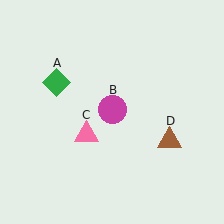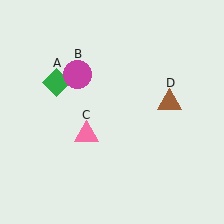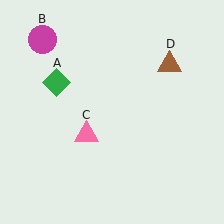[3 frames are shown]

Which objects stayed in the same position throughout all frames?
Green diamond (object A) and pink triangle (object C) remained stationary.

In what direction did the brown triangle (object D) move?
The brown triangle (object D) moved up.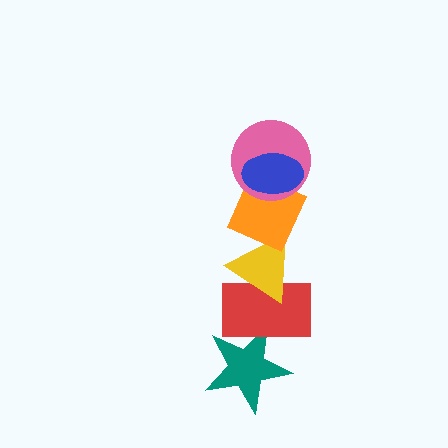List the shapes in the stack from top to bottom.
From top to bottom: the blue ellipse, the pink circle, the orange diamond, the yellow triangle, the red rectangle, the teal star.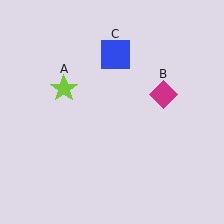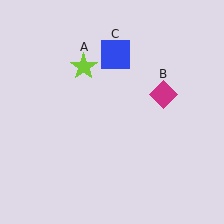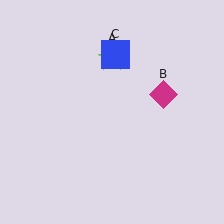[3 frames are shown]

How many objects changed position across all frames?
1 object changed position: lime star (object A).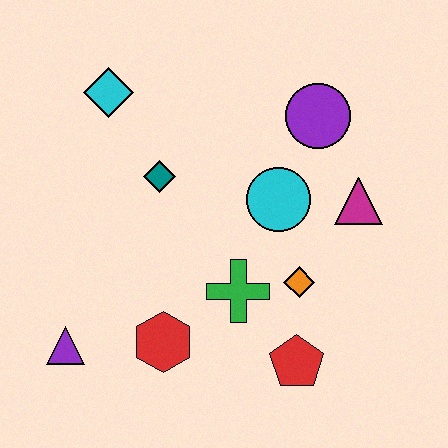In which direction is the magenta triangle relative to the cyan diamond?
The magenta triangle is to the right of the cyan diamond.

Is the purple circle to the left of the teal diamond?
No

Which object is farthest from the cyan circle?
The purple triangle is farthest from the cyan circle.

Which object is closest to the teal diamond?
The cyan diamond is closest to the teal diamond.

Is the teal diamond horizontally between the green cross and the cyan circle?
No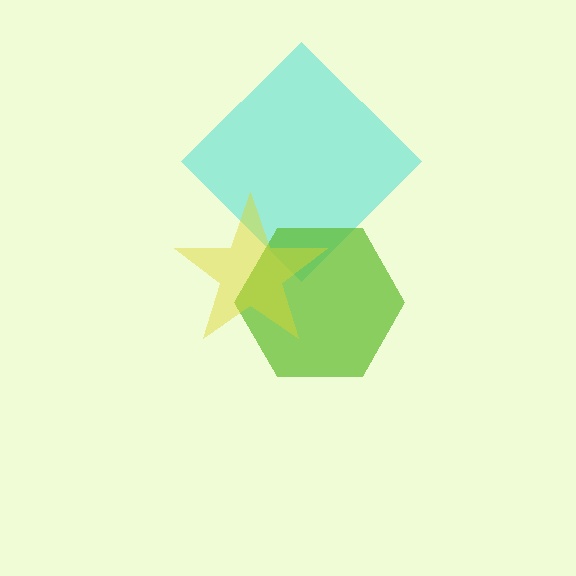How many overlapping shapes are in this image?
There are 3 overlapping shapes in the image.